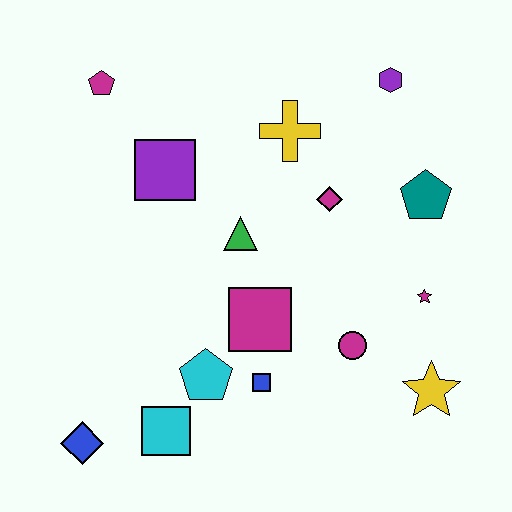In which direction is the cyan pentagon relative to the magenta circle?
The cyan pentagon is to the left of the magenta circle.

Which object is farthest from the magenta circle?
The magenta pentagon is farthest from the magenta circle.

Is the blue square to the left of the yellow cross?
Yes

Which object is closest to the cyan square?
The cyan pentagon is closest to the cyan square.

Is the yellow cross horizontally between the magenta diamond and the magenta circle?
No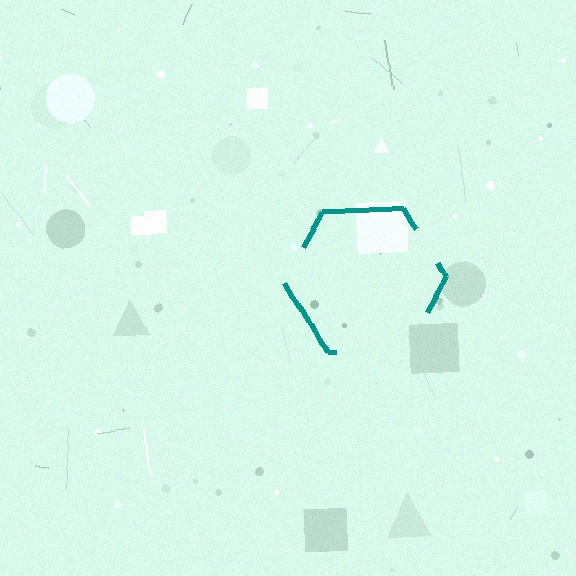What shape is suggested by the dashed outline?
The dashed outline suggests a hexagon.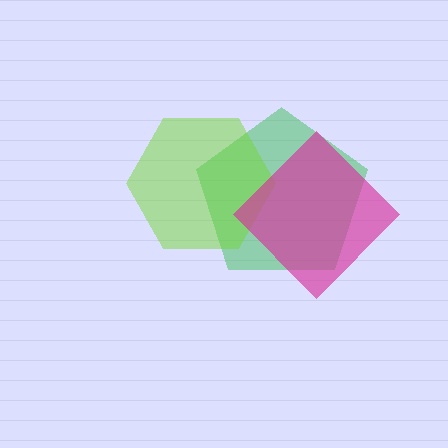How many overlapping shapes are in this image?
There are 3 overlapping shapes in the image.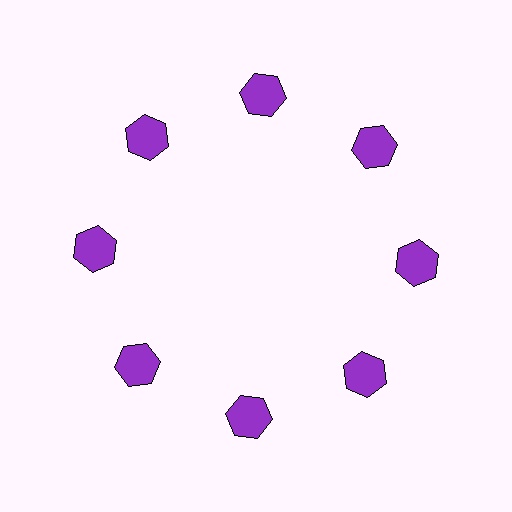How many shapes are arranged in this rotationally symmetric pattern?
There are 8 shapes, arranged in 8 groups of 1.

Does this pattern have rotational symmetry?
Yes, this pattern has 8-fold rotational symmetry. It looks the same after rotating 45 degrees around the center.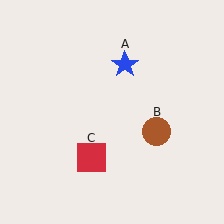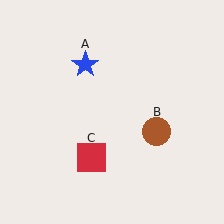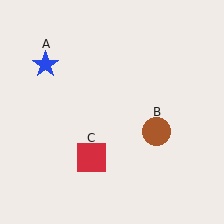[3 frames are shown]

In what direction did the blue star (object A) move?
The blue star (object A) moved left.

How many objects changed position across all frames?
1 object changed position: blue star (object A).